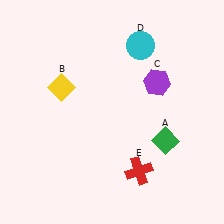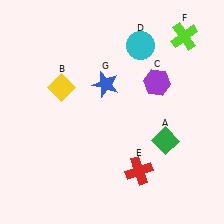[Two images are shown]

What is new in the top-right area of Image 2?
A lime cross (F) was added in the top-right area of Image 2.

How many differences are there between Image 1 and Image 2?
There are 2 differences between the two images.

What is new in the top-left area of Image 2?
A blue star (G) was added in the top-left area of Image 2.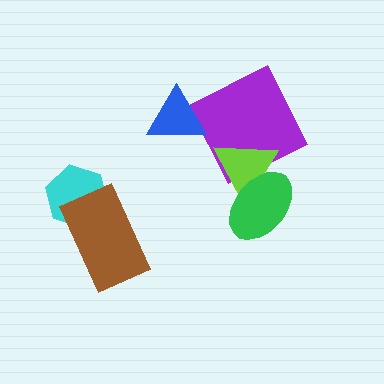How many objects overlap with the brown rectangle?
1 object overlaps with the brown rectangle.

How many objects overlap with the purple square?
1 object overlaps with the purple square.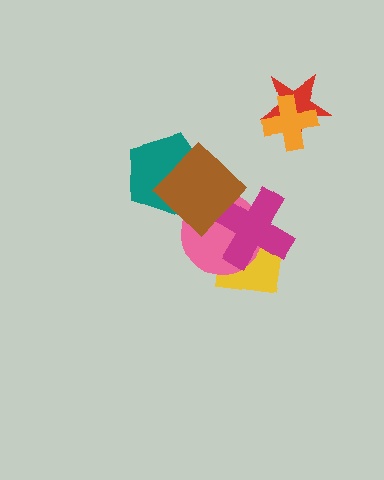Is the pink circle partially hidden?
Yes, it is partially covered by another shape.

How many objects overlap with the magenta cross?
3 objects overlap with the magenta cross.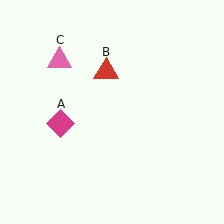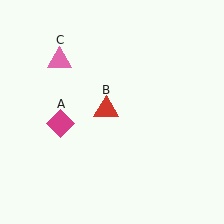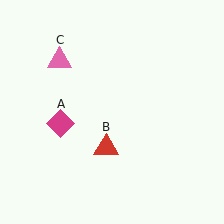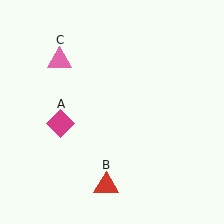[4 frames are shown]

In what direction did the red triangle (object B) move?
The red triangle (object B) moved down.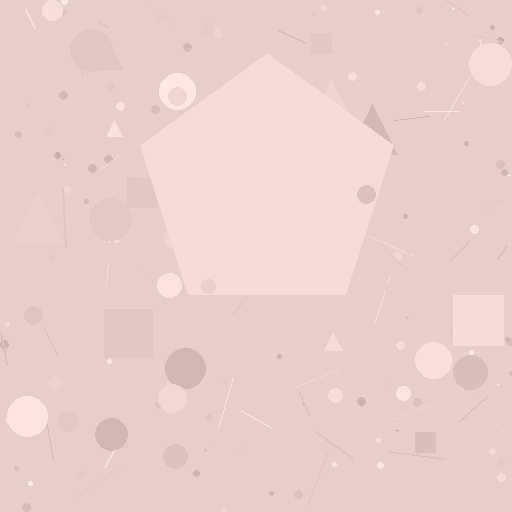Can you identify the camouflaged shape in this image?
The camouflaged shape is a pentagon.